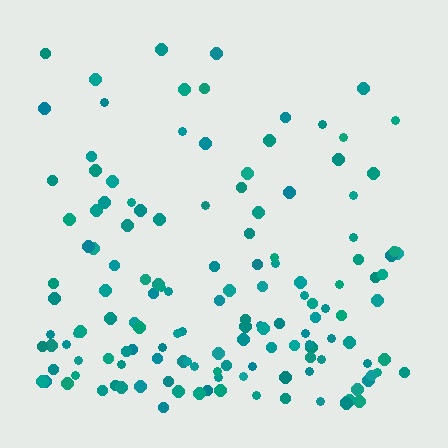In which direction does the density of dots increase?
From top to bottom, with the bottom side densest.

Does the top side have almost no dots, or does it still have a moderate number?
Still a moderate number, just noticeably fewer than the bottom.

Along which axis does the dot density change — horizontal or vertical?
Vertical.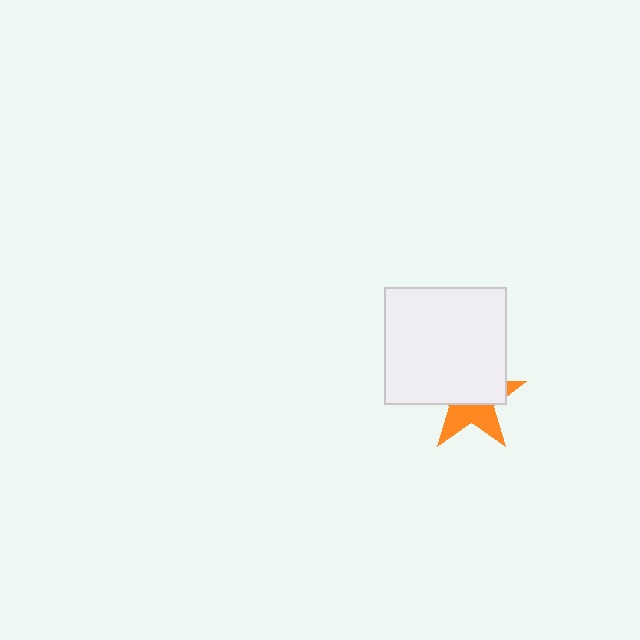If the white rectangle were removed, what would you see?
You would see the complete orange star.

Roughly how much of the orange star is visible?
A small part of it is visible (roughly 42%).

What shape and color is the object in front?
The object in front is a white rectangle.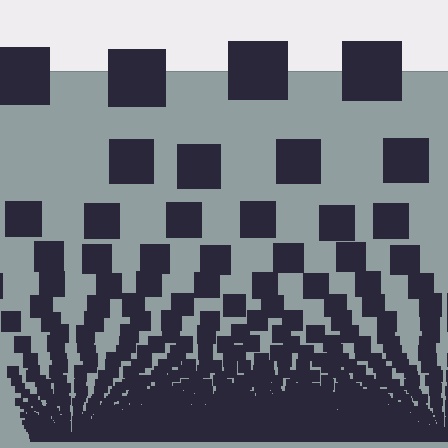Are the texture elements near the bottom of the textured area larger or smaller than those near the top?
Smaller. The gradient is inverted — elements near the bottom are smaller and denser.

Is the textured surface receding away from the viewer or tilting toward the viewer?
The surface appears to tilt toward the viewer. Texture elements get larger and sparser toward the top.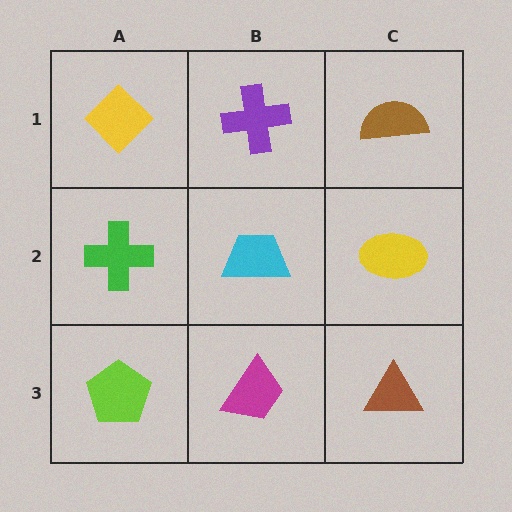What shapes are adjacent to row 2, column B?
A purple cross (row 1, column B), a magenta trapezoid (row 3, column B), a green cross (row 2, column A), a yellow ellipse (row 2, column C).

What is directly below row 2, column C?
A brown triangle.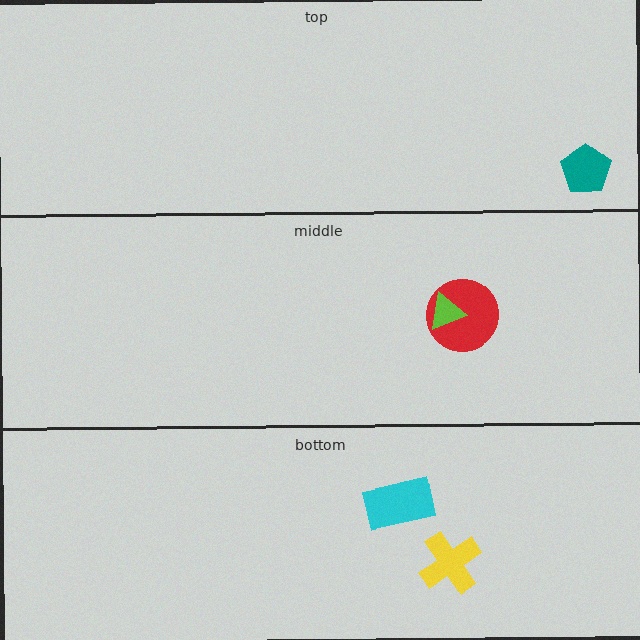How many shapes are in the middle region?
2.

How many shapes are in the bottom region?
2.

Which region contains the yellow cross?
The bottom region.